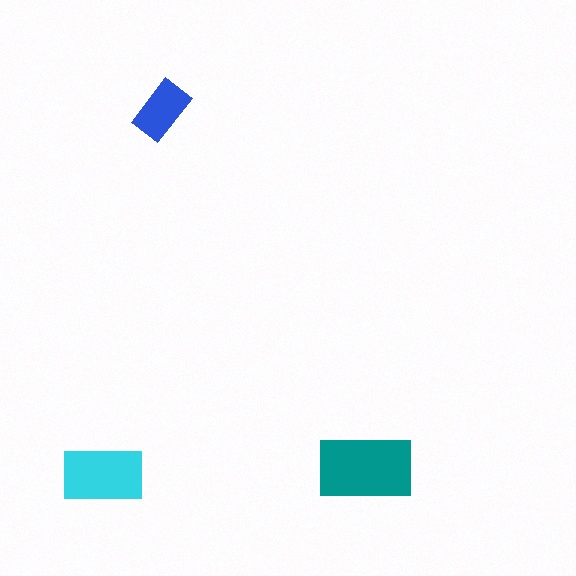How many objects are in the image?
There are 3 objects in the image.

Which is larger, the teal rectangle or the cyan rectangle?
The teal one.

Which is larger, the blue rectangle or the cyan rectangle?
The cyan one.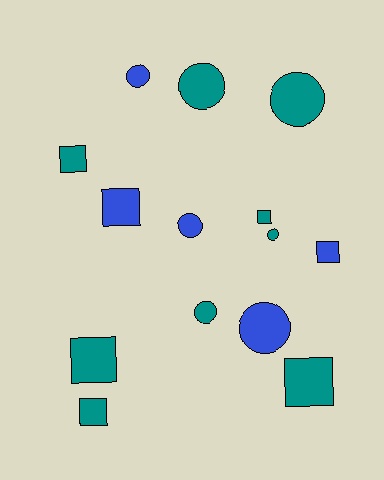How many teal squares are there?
There are 5 teal squares.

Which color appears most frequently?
Teal, with 9 objects.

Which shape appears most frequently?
Circle, with 7 objects.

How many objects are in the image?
There are 14 objects.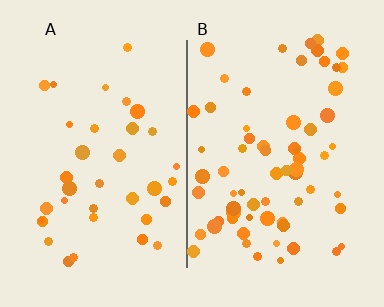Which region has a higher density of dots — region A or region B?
B (the right).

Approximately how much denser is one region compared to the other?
Approximately 1.8× — region B over region A.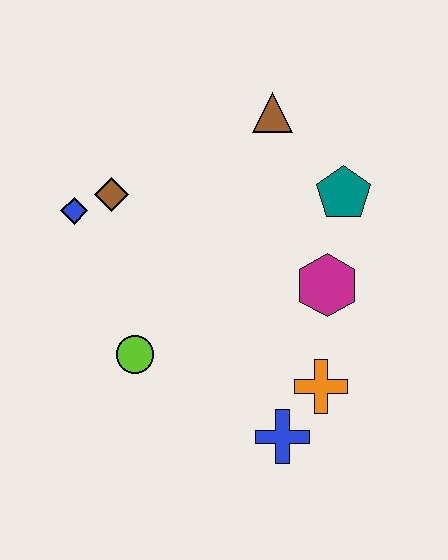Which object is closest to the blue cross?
The orange cross is closest to the blue cross.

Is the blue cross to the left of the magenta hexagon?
Yes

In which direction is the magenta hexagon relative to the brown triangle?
The magenta hexagon is below the brown triangle.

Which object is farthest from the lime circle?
The brown triangle is farthest from the lime circle.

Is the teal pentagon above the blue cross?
Yes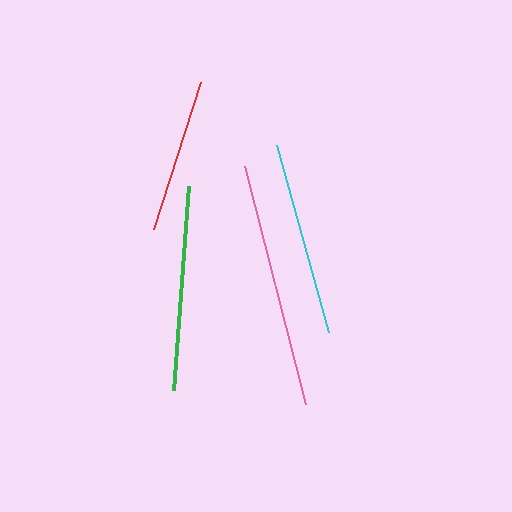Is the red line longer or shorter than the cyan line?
The cyan line is longer than the red line.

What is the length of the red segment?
The red segment is approximately 154 pixels long.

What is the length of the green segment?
The green segment is approximately 205 pixels long.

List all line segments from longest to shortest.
From longest to shortest: pink, green, cyan, red.